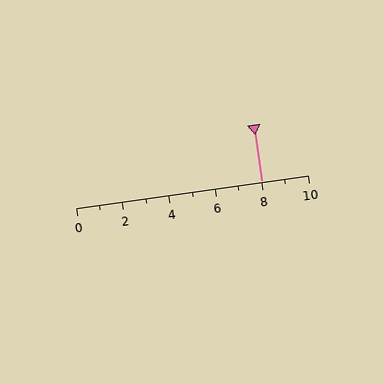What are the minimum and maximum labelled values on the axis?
The axis runs from 0 to 10.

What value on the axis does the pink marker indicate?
The marker indicates approximately 8.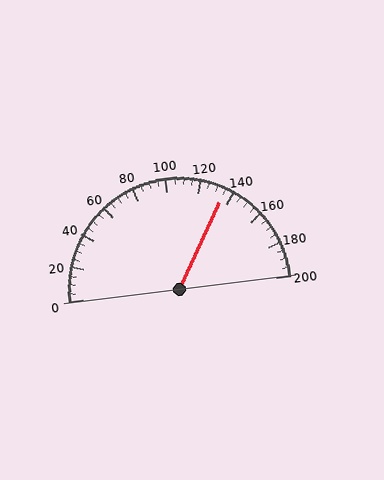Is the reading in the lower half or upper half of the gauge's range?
The reading is in the upper half of the range (0 to 200).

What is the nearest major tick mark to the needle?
The nearest major tick mark is 140.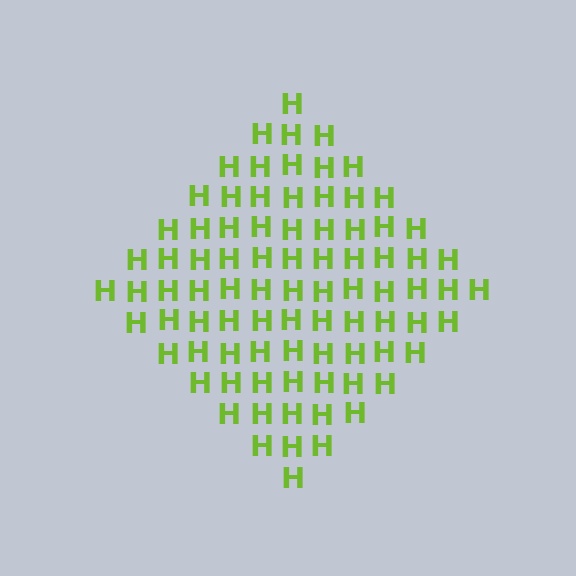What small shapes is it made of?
It is made of small letter H's.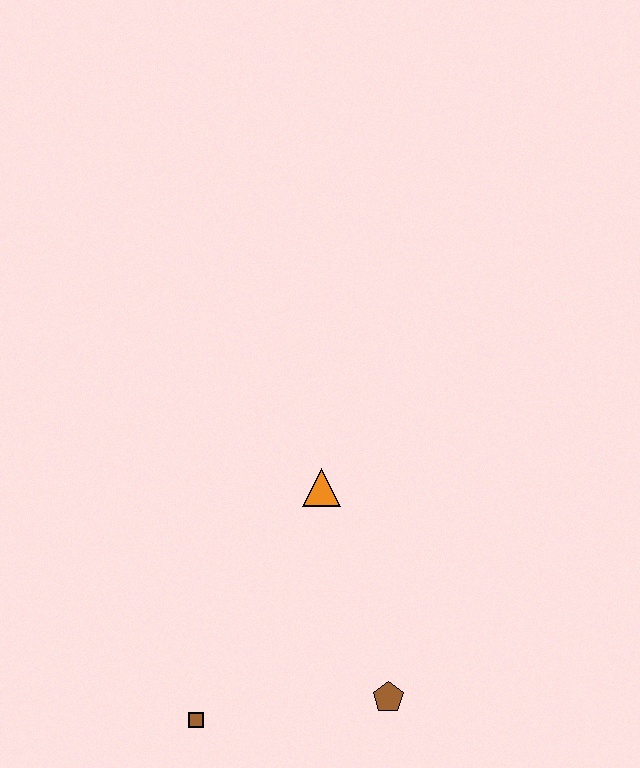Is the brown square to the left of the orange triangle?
Yes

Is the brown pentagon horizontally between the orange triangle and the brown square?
No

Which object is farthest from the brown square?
The orange triangle is farthest from the brown square.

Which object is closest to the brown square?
The brown pentagon is closest to the brown square.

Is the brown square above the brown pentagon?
No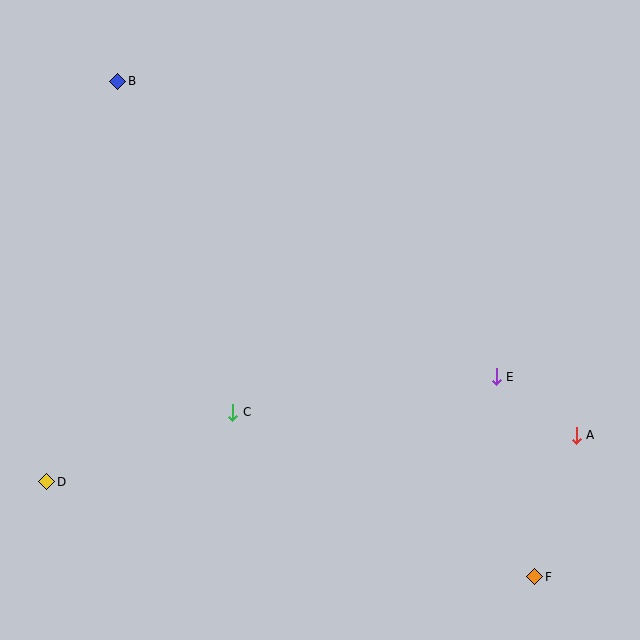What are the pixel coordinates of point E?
Point E is at (496, 377).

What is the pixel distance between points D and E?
The distance between D and E is 462 pixels.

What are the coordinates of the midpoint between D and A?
The midpoint between D and A is at (312, 459).